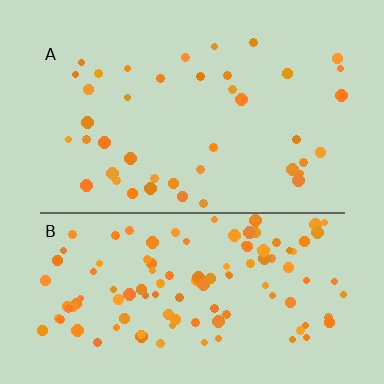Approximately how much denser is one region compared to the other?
Approximately 2.8× — region B over region A.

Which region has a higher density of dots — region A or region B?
B (the bottom).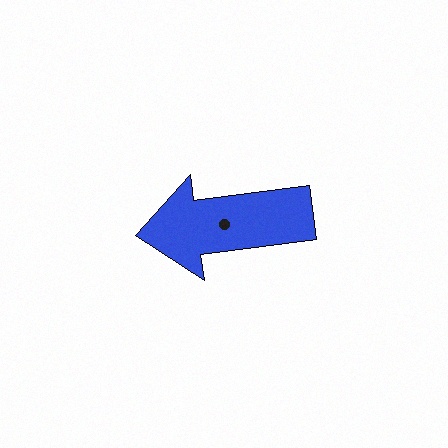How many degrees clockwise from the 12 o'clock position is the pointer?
Approximately 263 degrees.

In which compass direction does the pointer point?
West.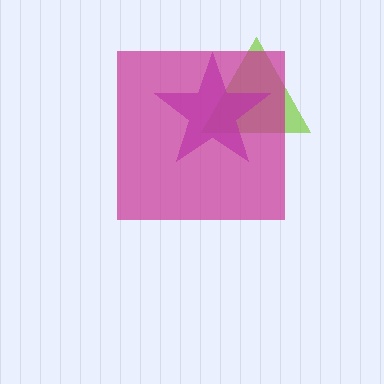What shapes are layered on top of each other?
The layered shapes are: a lime triangle, a purple star, a magenta square.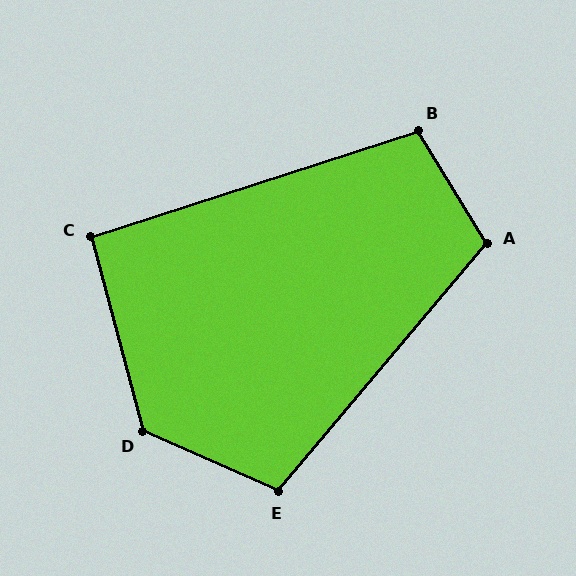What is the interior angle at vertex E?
Approximately 106 degrees (obtuse).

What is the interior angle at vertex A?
Approximately 108 degrees (obtuse).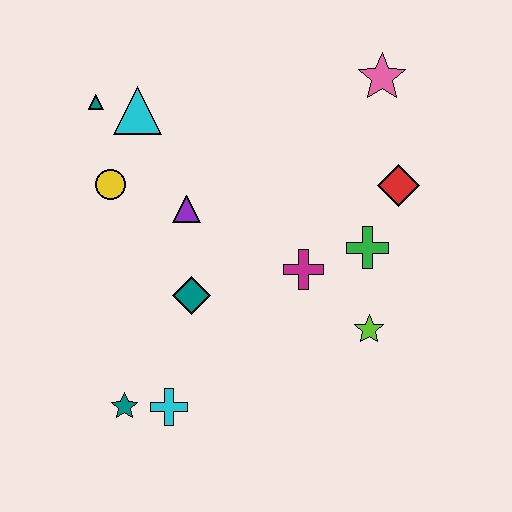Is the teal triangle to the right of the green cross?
No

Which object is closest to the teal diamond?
The purple triangle is closest to the teal diamond.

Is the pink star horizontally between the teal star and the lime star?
No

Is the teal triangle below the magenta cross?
No